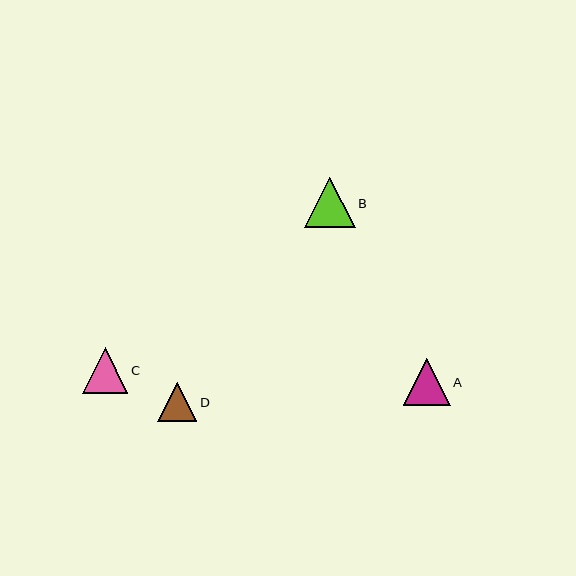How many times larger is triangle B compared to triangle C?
Triangle B is approximately 1.1 times the size of triangle C.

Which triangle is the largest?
Triangle B is the largest with a size of approximately 50 pixels.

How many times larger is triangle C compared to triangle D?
Triangle C is approximately 1.2 times the size of triangle D.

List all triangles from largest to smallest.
From largest to smallest: B, A, C, D.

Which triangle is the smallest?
Triangle D is the smallest with a size of approximately 39 pixels.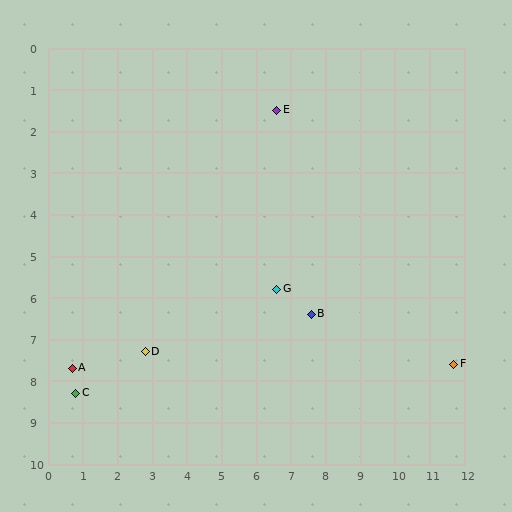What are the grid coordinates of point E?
Point E is at approximately (6.6, 1.5).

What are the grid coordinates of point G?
Point G is at approximately (6.6, 5.8).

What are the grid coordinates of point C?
Point C is at approximately (0.8, 8.3).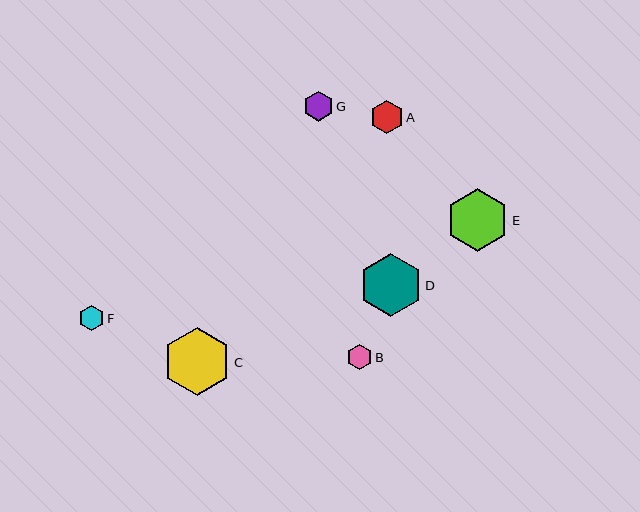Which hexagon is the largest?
Hexagon C is the largest with a size of approximately 68 pixels.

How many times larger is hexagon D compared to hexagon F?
Hexagon D is approximately 2.5 times the size of hexagon F.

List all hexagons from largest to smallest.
From largest to smallest: C, D, E, A, G, B, F.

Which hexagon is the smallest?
Hexagon F is the smallest with a size of approximately 25 pixels.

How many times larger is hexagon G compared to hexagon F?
Hexagon G is approximately 1.2 times the size of hexagon F.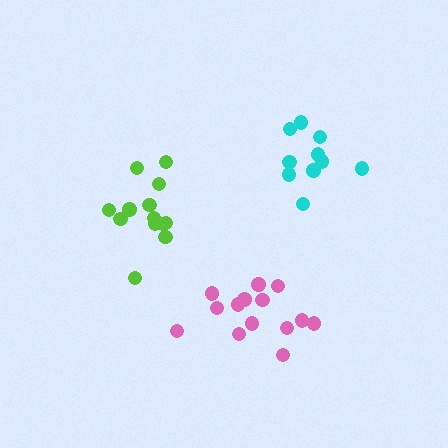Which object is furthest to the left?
The lime cluster is leftmost.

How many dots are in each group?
Group 1: 10 dots, Group 2: 14 dots, Group 3: 13 dots (37 total).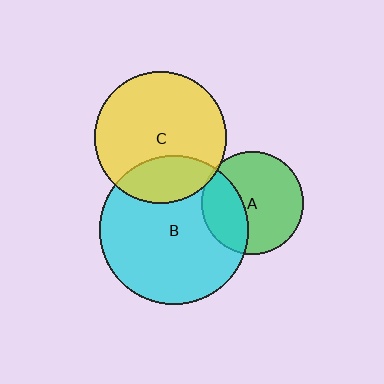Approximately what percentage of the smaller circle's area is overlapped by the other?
Approximately 5%.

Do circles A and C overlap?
Yes.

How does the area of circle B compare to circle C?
Approximately 1.3 times.